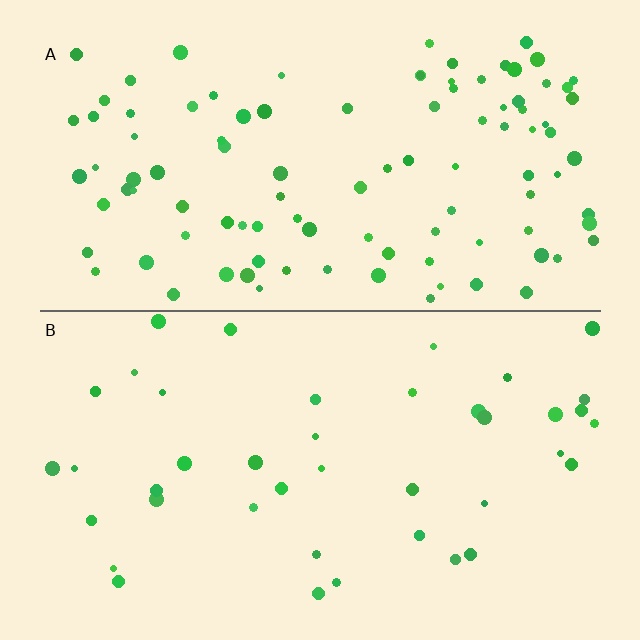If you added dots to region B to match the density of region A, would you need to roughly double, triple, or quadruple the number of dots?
Approximately double.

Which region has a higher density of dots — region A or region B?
A (the top).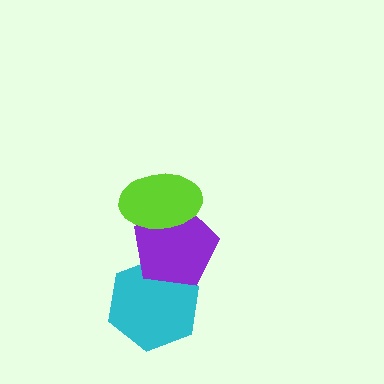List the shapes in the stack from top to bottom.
From top to bottom: the lime ellipse, the purple pentagon, the cyan hexagon.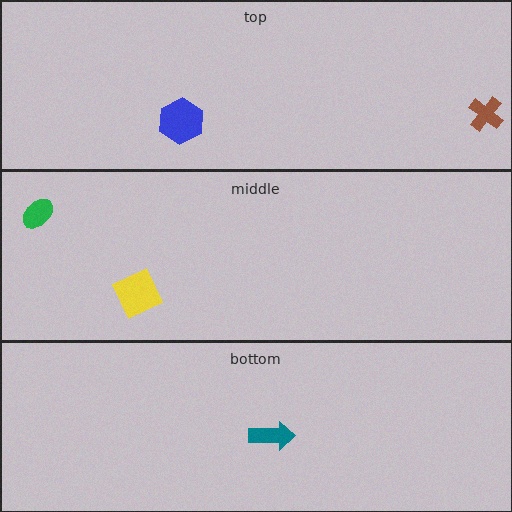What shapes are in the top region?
The blue hexagon, the brown cross.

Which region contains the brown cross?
The top region.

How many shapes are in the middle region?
2.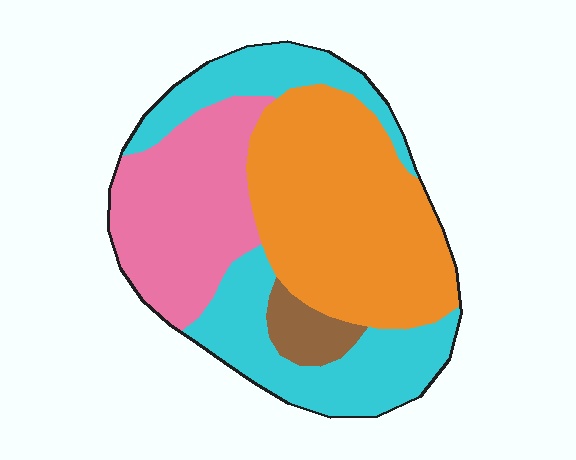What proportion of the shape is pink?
Pink covers 25% of the shape.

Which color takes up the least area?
Brown, at roughly 5%.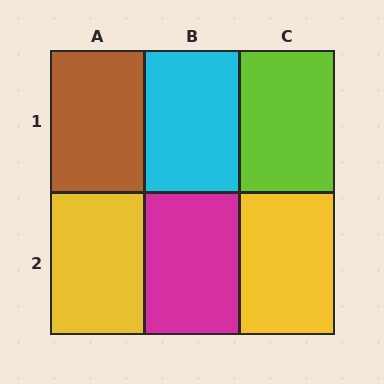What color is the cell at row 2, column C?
Yellow.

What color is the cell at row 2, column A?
Yellow.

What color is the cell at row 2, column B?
Magenta.